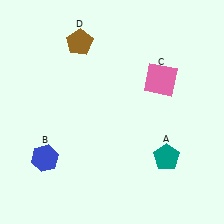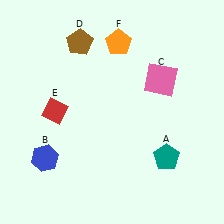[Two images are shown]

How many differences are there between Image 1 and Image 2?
There are 2 differences between the two images.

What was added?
A red diamond (E), an orange pentagon (F) were added in Image 2.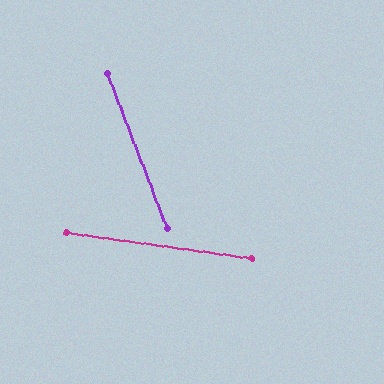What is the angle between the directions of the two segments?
Approximately 61 degrees.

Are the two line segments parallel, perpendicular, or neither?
Neither parallel nor perpendicular — they differ by about 61°.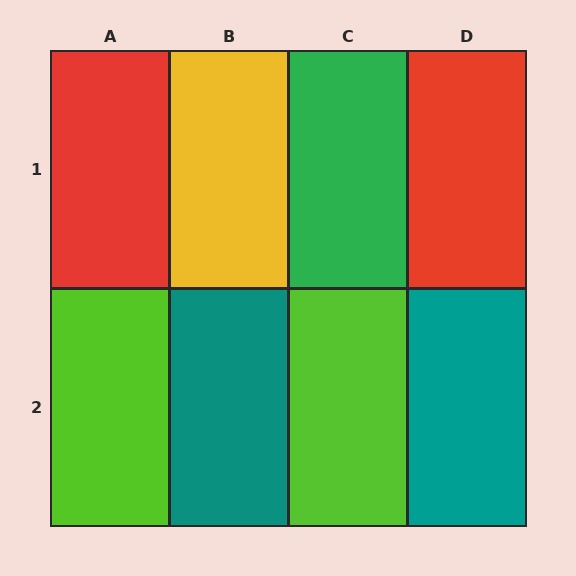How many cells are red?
2 cells are red.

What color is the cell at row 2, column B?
Teal.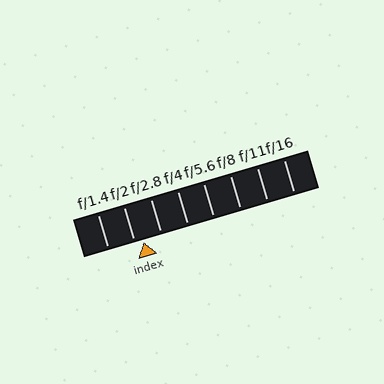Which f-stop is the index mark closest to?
The index mark is closest to f/2.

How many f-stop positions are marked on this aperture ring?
There are 8 f-stop positions marked.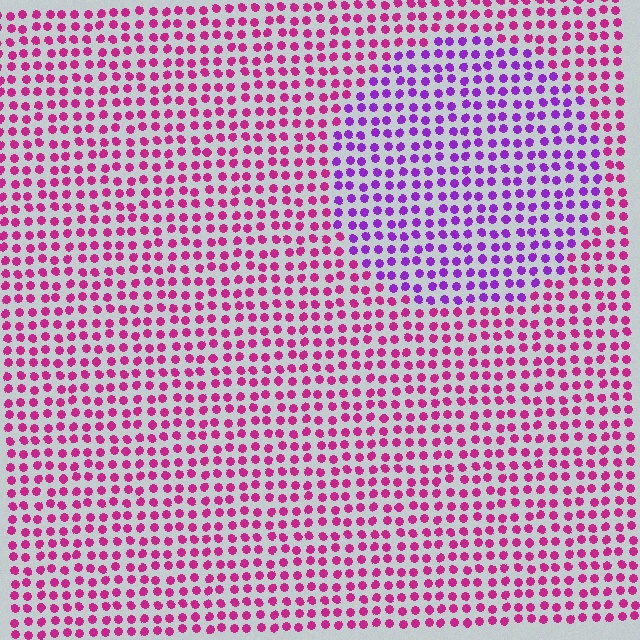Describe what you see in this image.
The image is filled with small magenta elements in a uniform arrangement. A circle-shaped region is visible where the elements are tinted to a slightly different hue, forming a subtle color boundary.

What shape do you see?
I see a circle.